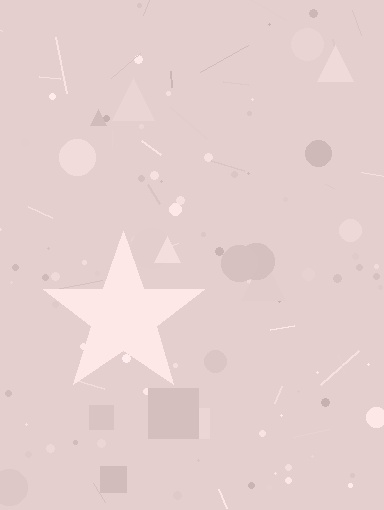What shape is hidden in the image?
A star is hidden in the image.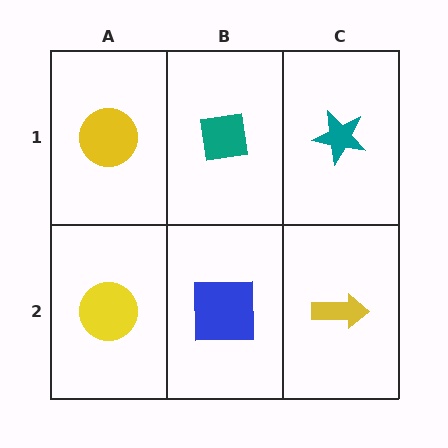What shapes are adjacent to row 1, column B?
A blue square (row 2, column B), a yellow circle (row 1, column A), a teal star (row 1, column C).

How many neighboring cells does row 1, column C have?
2.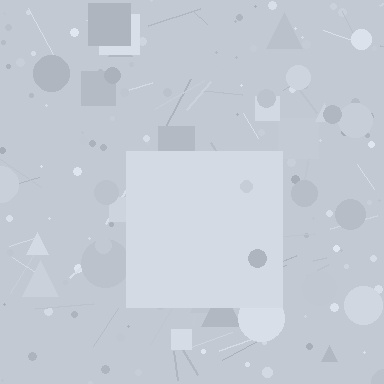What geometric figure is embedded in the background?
A square is embedded in the background.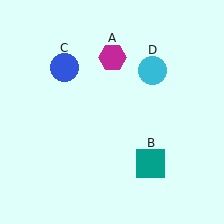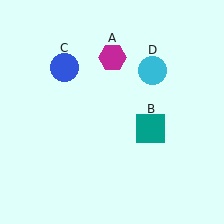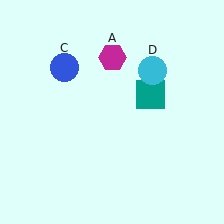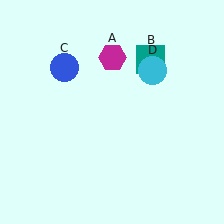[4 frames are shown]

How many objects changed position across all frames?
1 object changed position: teal square (object B).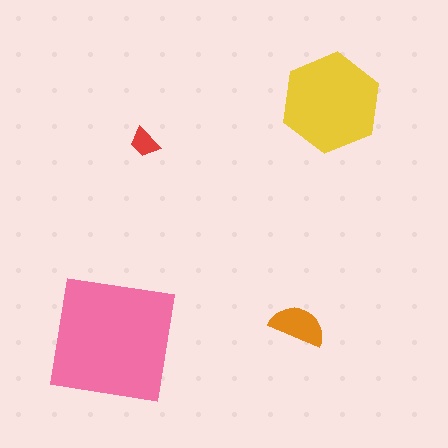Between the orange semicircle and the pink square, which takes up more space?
The pink square.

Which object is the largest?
The pink square.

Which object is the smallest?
The red trapezoid.